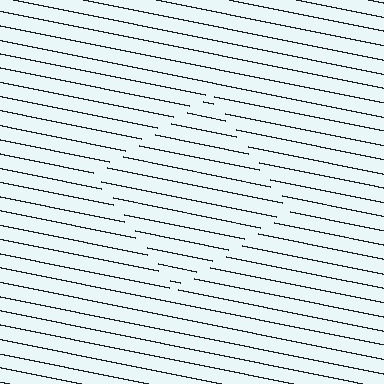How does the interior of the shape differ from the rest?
The interior of the shape contains the same grating, shifted by half a period — the contour is defined by the phase discontinuity where line-ends from the inner and outer gratings abut.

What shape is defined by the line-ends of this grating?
An illusory square. The interior of the shape contains the same grating, shifted by half a period — the contour is defined by the phase discontinuity where line-ends from the inner and outer gratings abut.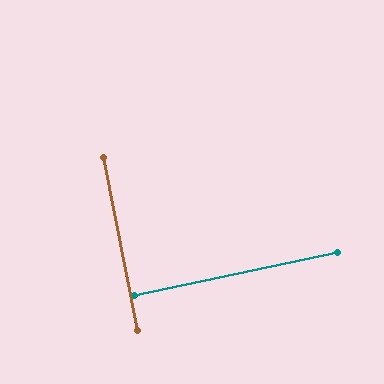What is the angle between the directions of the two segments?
Approximately 89 degrees.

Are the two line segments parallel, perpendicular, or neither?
Perpendicular — they meet at approximately 89°.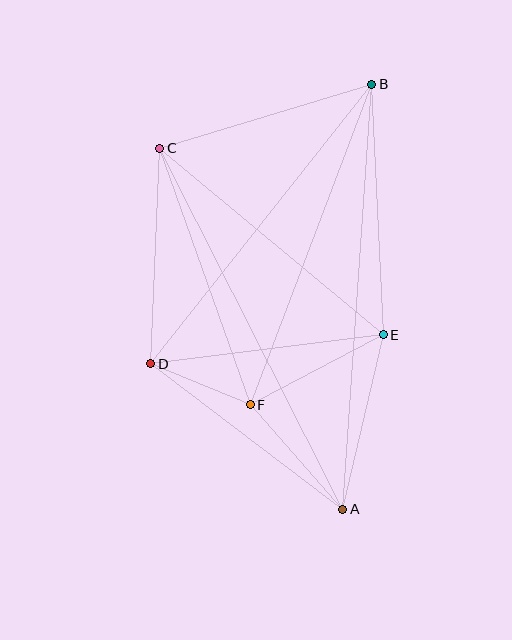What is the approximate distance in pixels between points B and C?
The distance between B and C is approximately 222 pixels.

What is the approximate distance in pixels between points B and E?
The distance between B and E is approximately 251 pixels.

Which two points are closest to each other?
Points D and F are closest to each other.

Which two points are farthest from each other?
Points A and B are farthest from each other.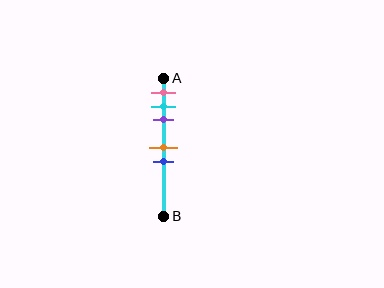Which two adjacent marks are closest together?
The cyan and purple marks are the closest adjacent pair.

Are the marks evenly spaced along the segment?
No, the marks are not evenly spaced.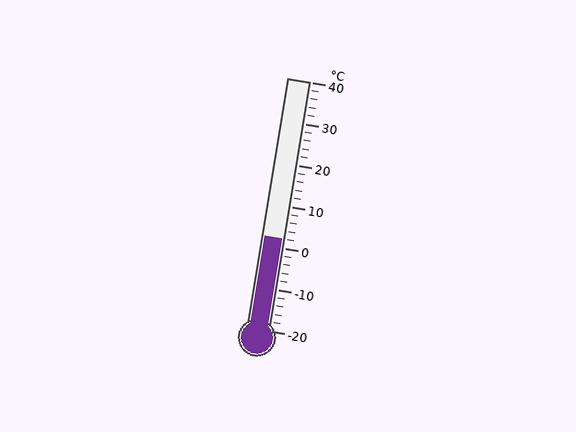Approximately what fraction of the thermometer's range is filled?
The thermometer is filled to approximately 35% of its range.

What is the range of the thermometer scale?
The thermometer scale ranges from -20°C to 40°C.